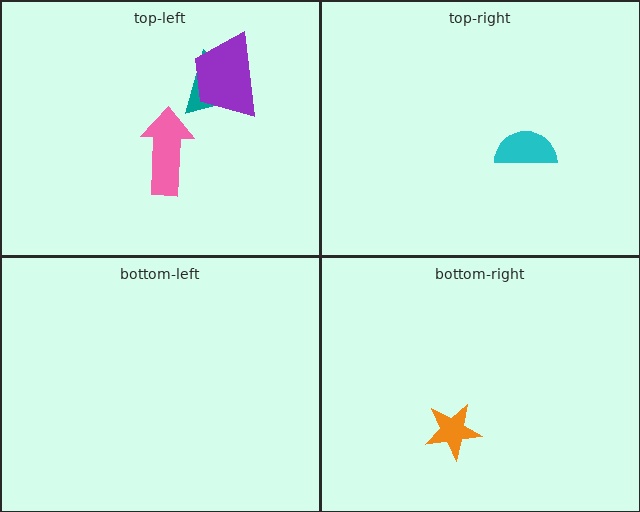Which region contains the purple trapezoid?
The top-left region.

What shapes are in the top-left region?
The teal triangle, the purple trapezoid, the pink arrow.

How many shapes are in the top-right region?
1.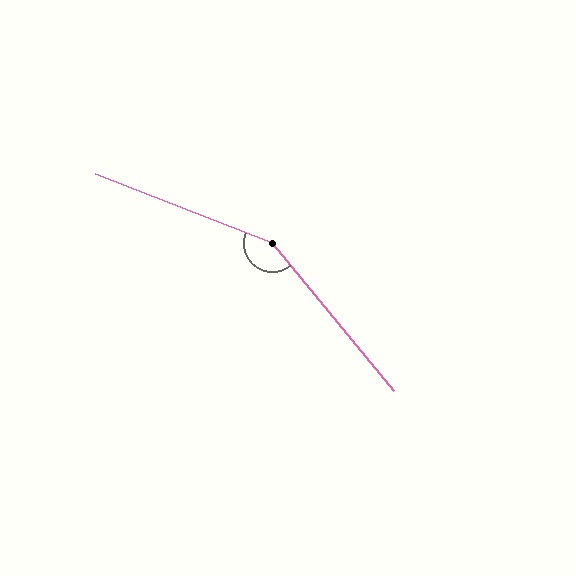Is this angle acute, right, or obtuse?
It is obtuse.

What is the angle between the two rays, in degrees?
Approximately 151 degrees.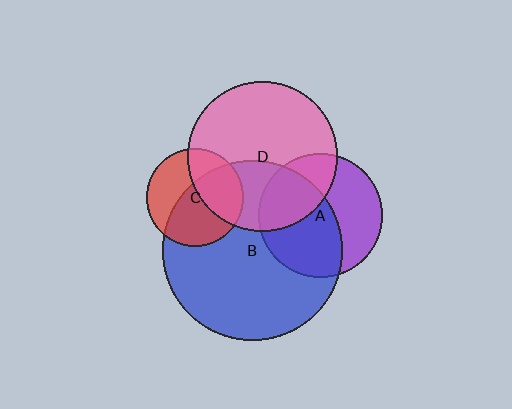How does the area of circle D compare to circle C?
Approximately 2.4 times.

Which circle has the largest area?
Circle B (blue).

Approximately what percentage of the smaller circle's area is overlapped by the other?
Approximately 60%.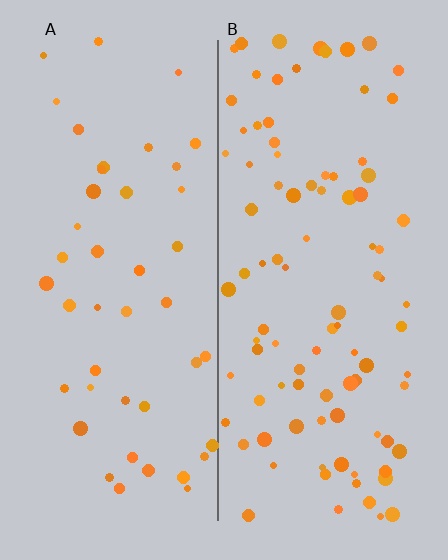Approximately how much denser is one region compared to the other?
Approximately 2.1× — region B over region A.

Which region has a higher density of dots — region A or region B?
B (the right).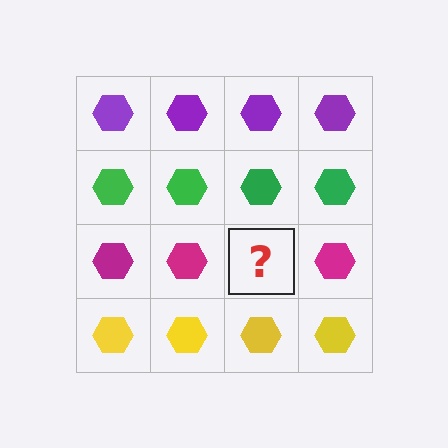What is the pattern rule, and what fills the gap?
The rule is that each row has a consistent color. The gap should be filled with a magenta hexagon.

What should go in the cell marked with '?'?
The missing cell should contain a magenta hexagon.